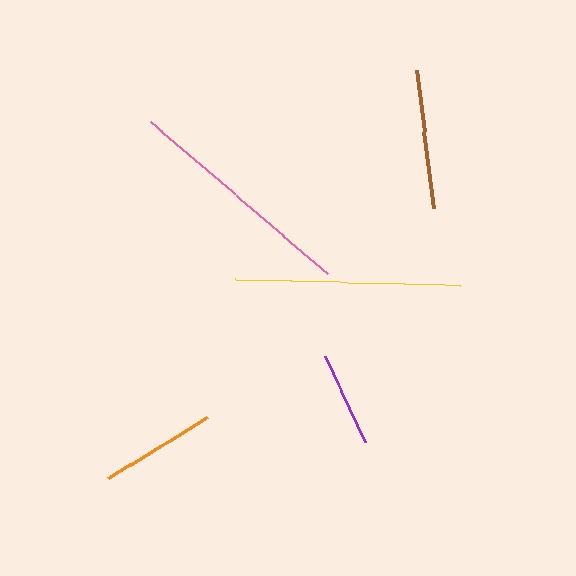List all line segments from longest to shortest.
From longest to shortest: pink, yellow, brown, orange, purple.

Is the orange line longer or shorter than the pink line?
The pink line is longer than the orange line.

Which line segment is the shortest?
The purple line is the shortest at approximately 94 pixels.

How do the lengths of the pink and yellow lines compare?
The pink and yellow lines are approximately the same length.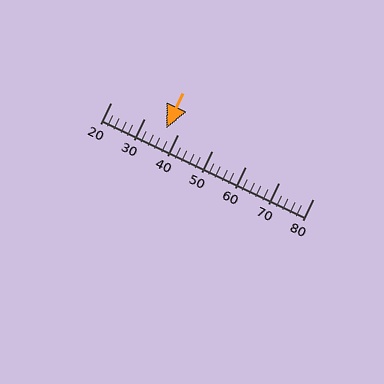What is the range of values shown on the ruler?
The ruler shows values from 20 to 80.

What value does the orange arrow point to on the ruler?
The orange arrow points to approximately 36.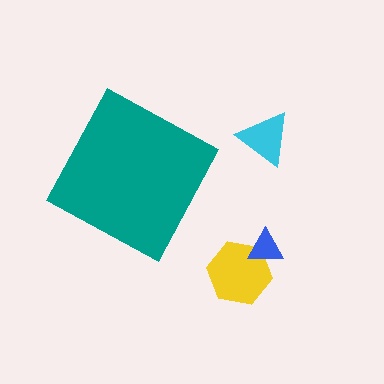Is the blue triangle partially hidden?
No, the blue triangle is fully visible.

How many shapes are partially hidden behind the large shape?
0 shapes are partially hidden.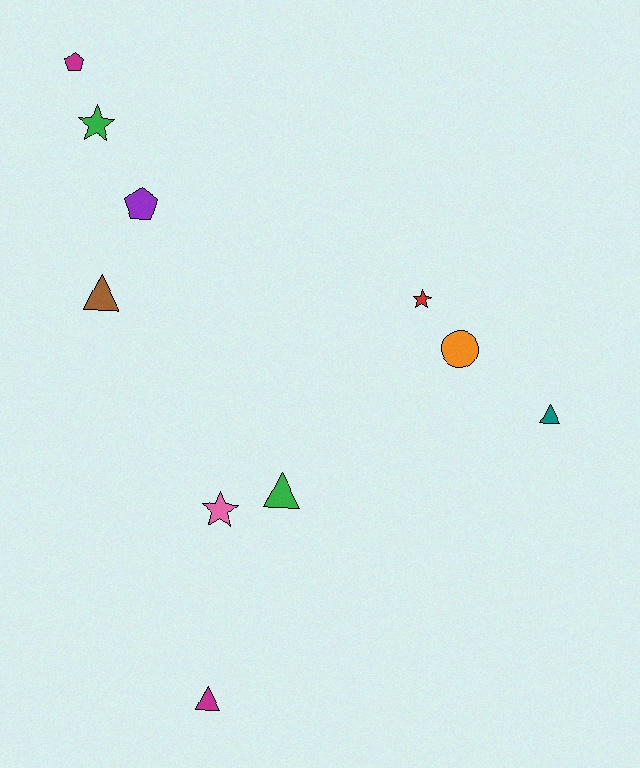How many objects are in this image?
There are 10 objects.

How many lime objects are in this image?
There are no lime objects.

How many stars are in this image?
There are 3 stars.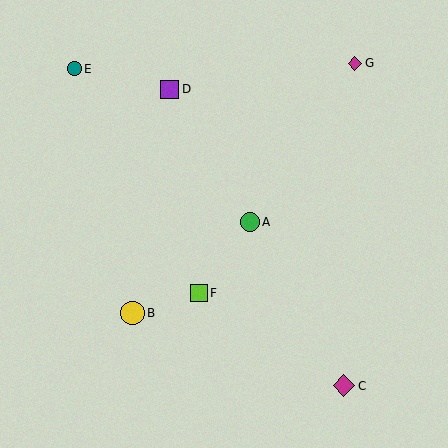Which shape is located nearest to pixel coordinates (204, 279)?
The lime square (labeled F) at (199, 293) is nearest to that location.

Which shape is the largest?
The yellow circle (labeled B) is the largest.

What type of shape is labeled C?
Shape C is a magenta diamond.